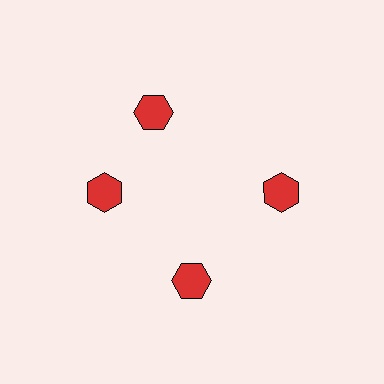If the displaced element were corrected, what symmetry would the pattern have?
It would have 4-fold rotational symmetry — the pattern would map onto itself every 90 degrees.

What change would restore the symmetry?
The symmetry would be restored by rotating it back into even spacing with its neighbors so that all 4 hexagons sit at equal angles and equal distance from the center.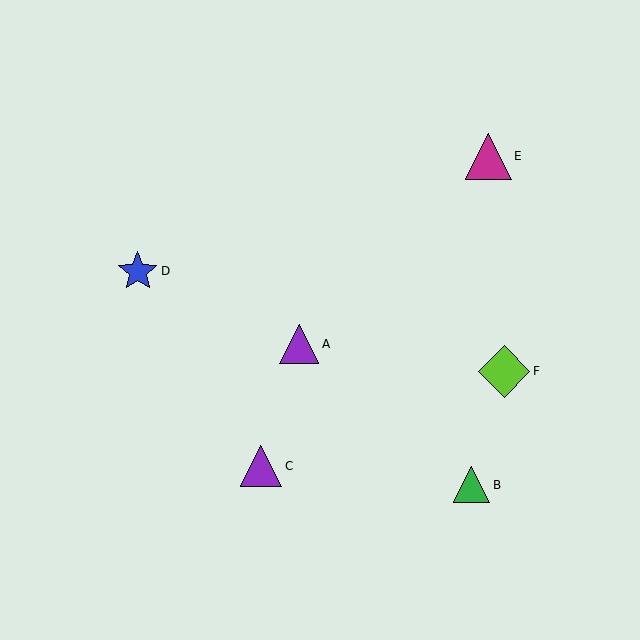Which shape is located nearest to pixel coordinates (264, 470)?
The purple triangle (labeled C) at (261, 466) is nearest to that location.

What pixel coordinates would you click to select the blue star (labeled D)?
Click at (138, 271) to select the blue star D.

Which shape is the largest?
The lime diamond (labeled F) is the largest.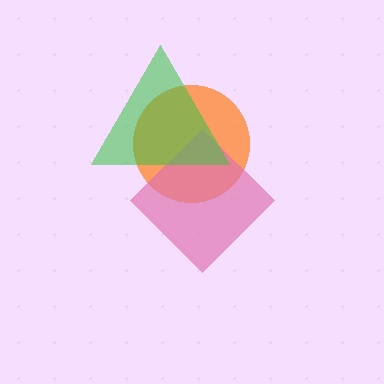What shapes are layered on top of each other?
The layered shapes are: an orange circle, a pink diamond, a green triangle.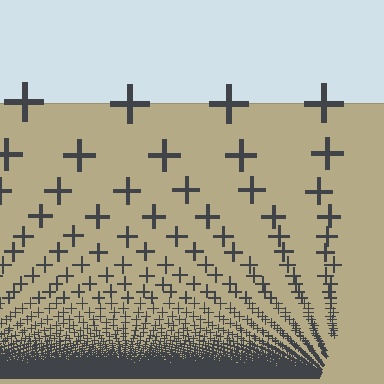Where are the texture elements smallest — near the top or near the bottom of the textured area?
Near the bottom.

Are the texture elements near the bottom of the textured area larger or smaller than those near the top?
Smaller. The gradient is inverted — elements near the bottom are smaller and denser.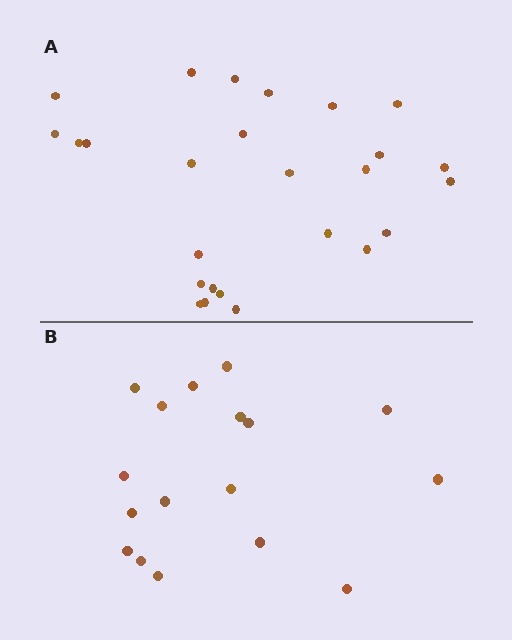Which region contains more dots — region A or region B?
Region A (the top region) has more dots.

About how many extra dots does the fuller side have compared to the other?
Region A has roughly 8 or so more dots than region B.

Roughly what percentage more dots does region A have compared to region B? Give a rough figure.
About 55% more.